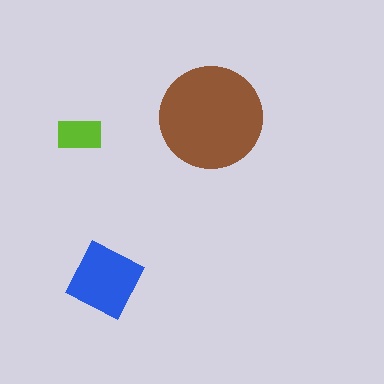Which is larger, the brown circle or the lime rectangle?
The brown circle.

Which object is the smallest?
The lime rectangle.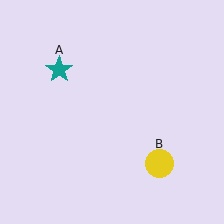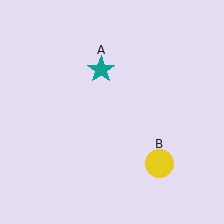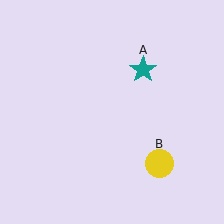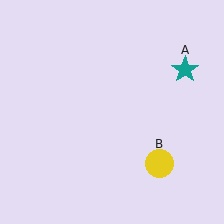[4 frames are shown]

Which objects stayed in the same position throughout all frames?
Yellow circle (object B) remained stationary.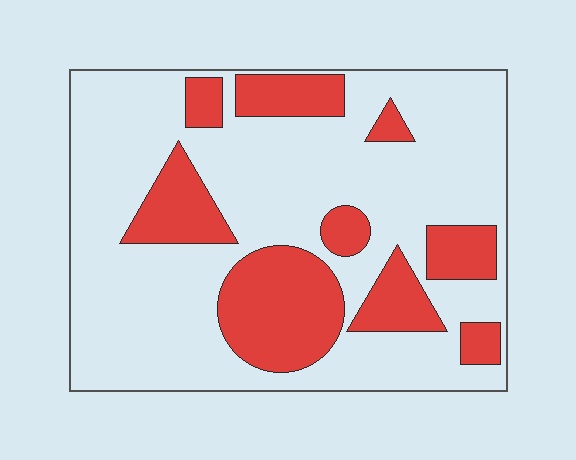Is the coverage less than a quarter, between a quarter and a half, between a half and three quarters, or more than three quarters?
Between a quarter and a half.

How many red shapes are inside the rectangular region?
9.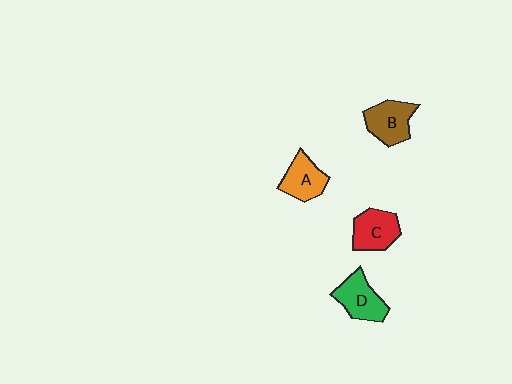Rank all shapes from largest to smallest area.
From largest to smallest: B (brown), D (green), C (red), A (orange).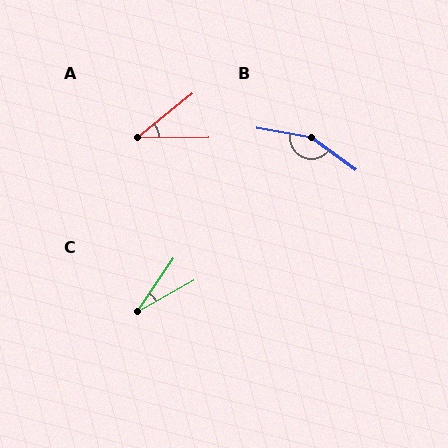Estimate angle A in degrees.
Approximately 39 degrees.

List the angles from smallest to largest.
C (26°), A (39°), B (154°).